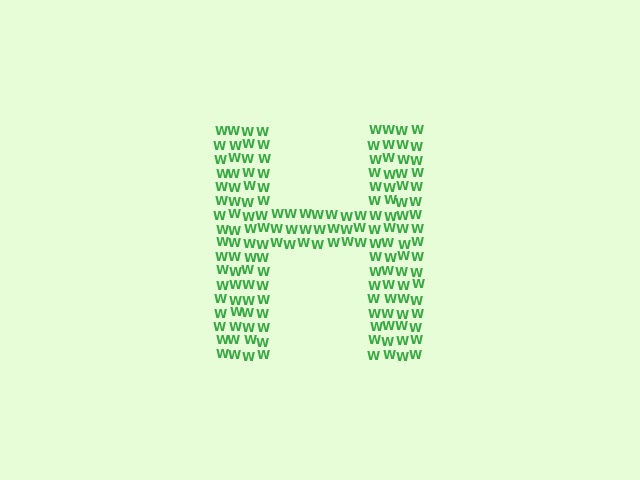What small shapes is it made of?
It is made of small letter W's.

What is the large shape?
The large shape is the letter H.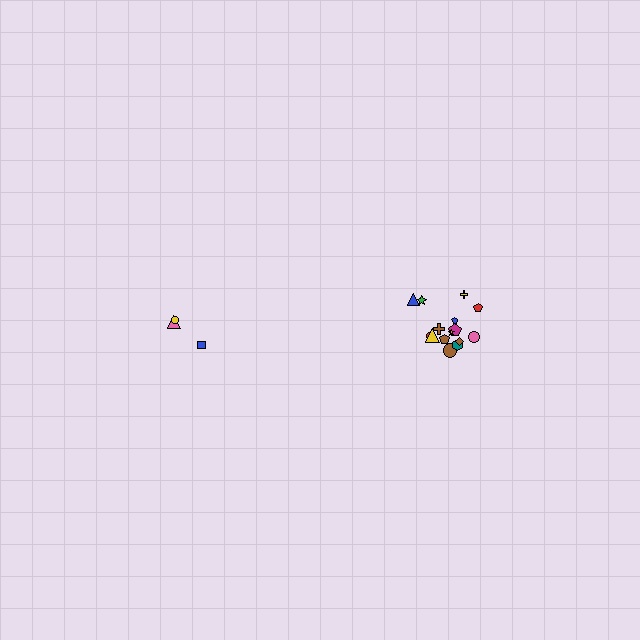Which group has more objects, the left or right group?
The right group.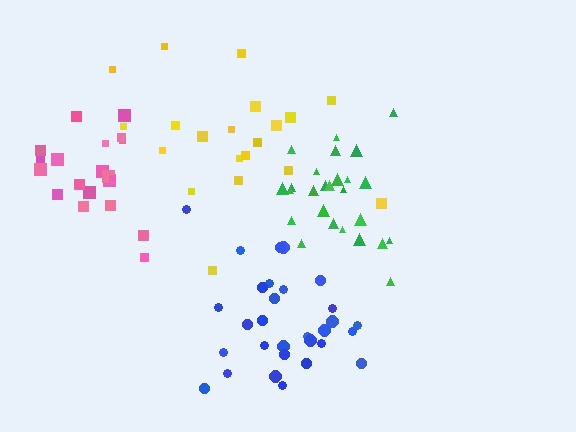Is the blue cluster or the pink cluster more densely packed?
Blue.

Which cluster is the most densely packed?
Green.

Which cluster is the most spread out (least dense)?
Yellow.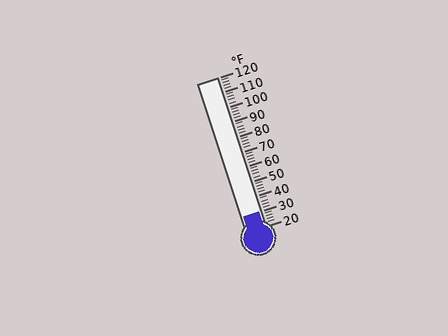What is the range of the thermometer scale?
The thermometer scale ranges from 20°F to 120°F.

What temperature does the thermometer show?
The thermometer shows approximately 30°F.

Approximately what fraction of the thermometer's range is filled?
The thermometer is filled to approximately 10% of its range.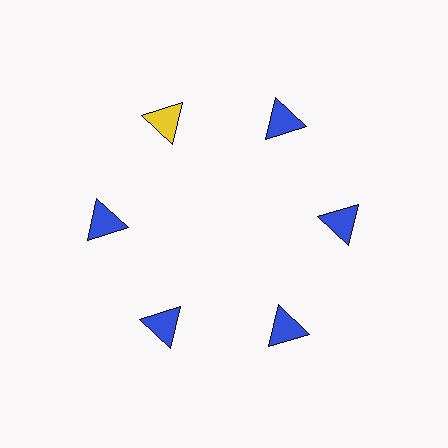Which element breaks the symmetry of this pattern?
The yellow triangle at roughly the 11 o'clock position breaks the symmetry. All other shapes are blue triangles.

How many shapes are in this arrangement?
There are 6 shapes arranged in a ring pattern.